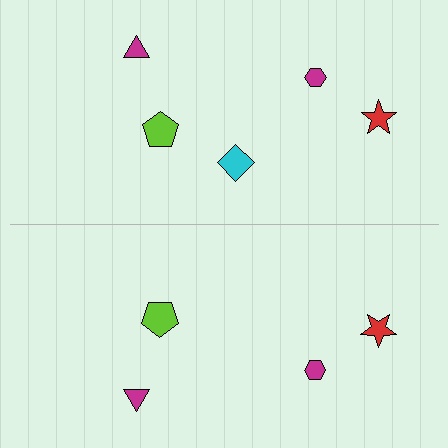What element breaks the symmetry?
A cyan diamond is missing from the bottom side.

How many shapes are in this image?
There are 9 shapes in this image.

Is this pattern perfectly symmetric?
No, the pattern is not perfectly symmetric. A cyan diamond is missing from the bottom side.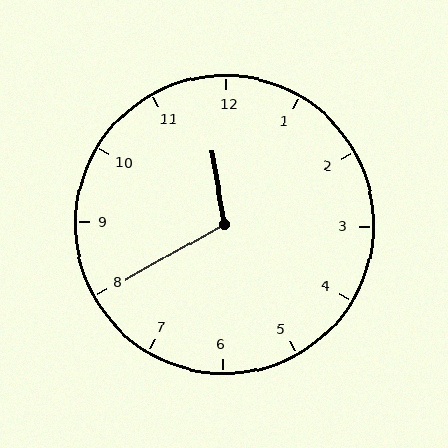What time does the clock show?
11:40.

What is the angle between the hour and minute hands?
Approximately 110 degrees.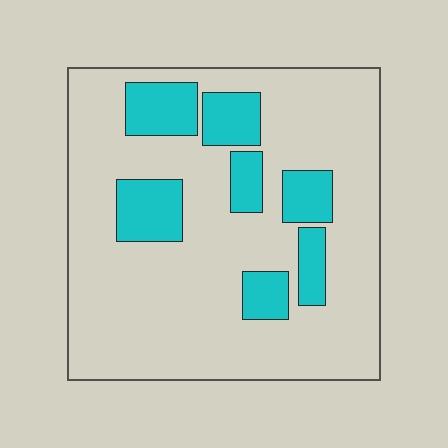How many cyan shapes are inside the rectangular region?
7.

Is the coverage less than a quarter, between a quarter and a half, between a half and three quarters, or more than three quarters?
Less than a quarter.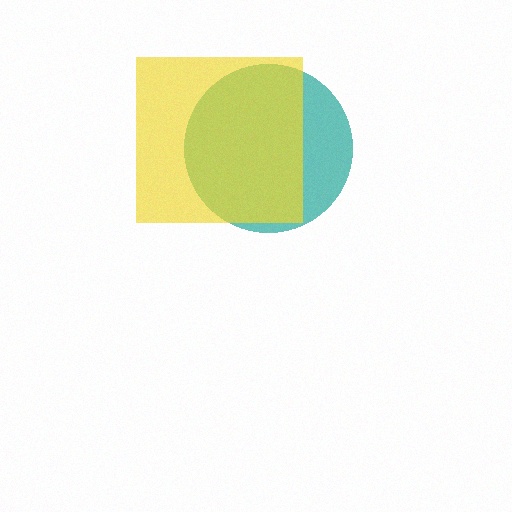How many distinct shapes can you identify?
There are 2 distinct shapes: a teal circle, a yellow square.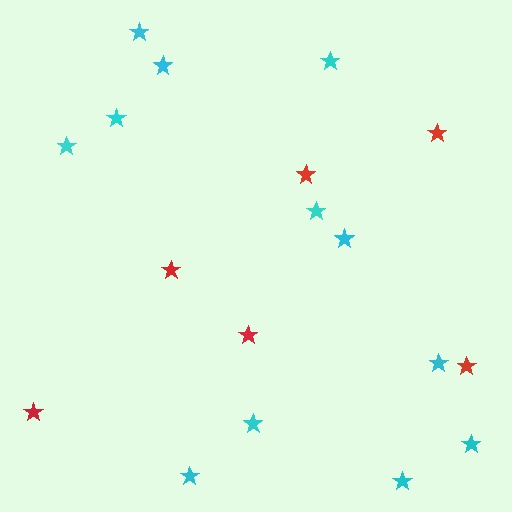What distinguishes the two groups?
There are 2 groups: one group of cyan stars (12) and one group of red stars (6).